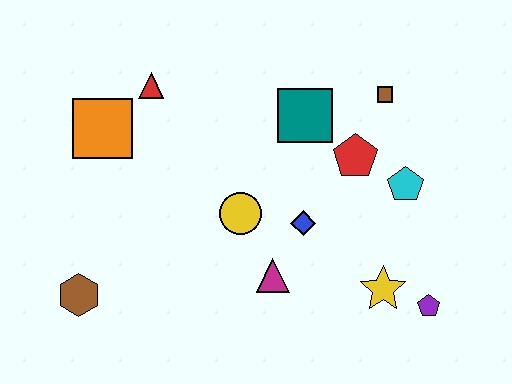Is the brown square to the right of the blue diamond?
Yes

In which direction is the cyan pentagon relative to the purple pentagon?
The cyan pentagon is above the purple pentagon.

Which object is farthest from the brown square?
The brown hexagon is farthest from the brown square.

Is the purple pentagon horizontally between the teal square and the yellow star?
No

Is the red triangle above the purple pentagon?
Yes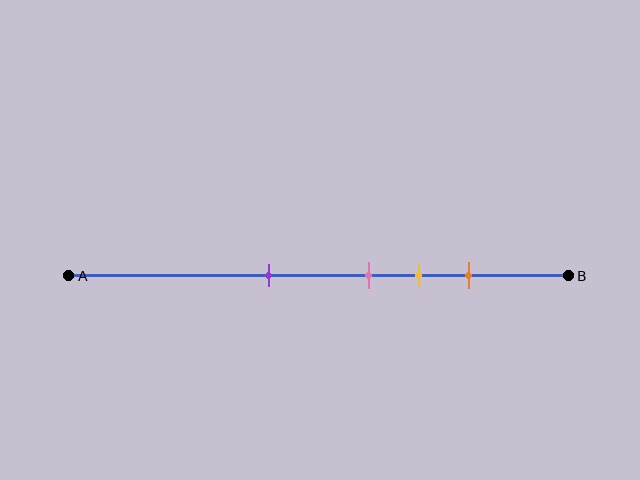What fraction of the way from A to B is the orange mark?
The orange mark is approximately 80% (0.8) of the way from A to B.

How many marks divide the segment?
There are 4 marks dividing the segment.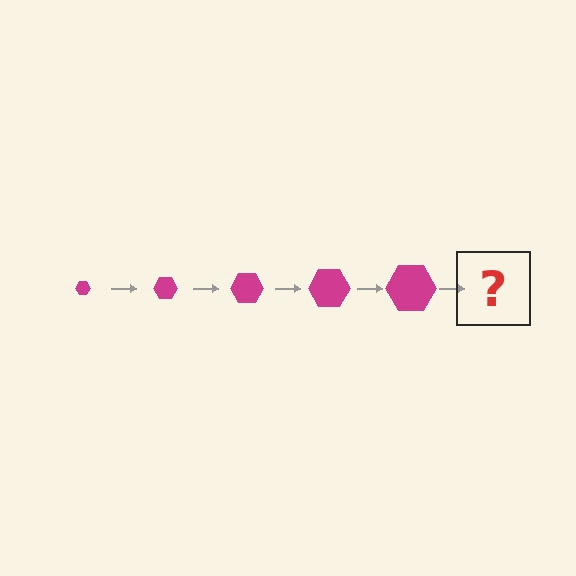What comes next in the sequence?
The next element should be a magenta hexagon, larger than the previous one.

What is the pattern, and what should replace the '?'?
The pattern is that the hexagon gets progressively larger each step. The '?' should be a magenta hexagon, larger than the previous one.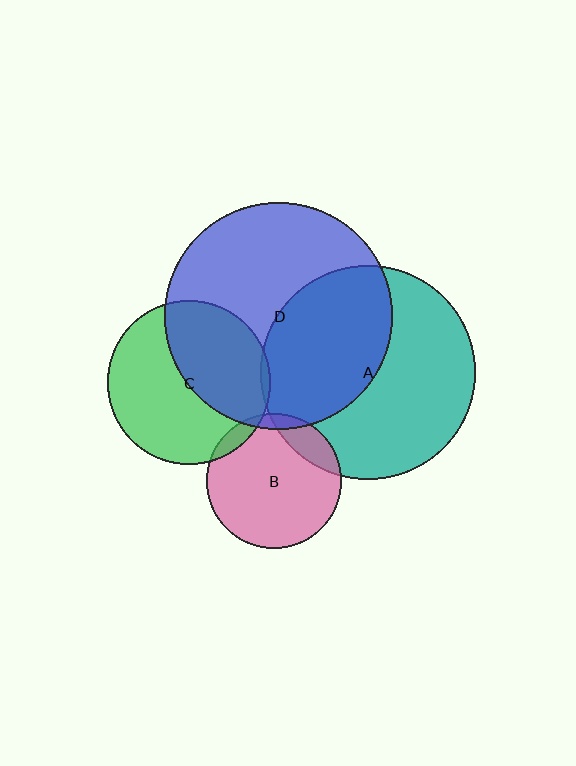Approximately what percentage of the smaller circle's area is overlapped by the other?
Approximately 15%.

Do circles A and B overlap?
Yes.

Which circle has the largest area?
Circle D (blue).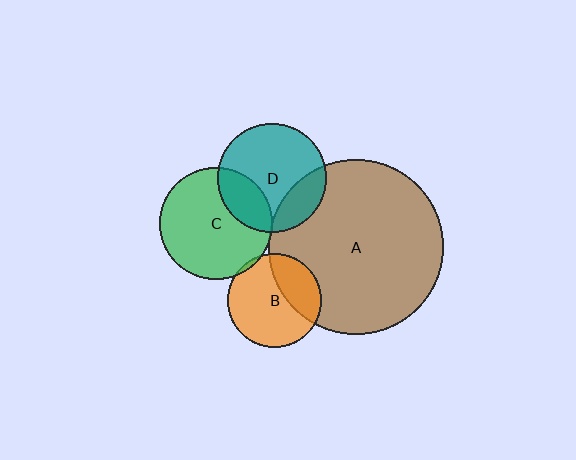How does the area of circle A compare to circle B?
Approximately 3.5 times.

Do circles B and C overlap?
Yes.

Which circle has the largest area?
Circle A (brown).